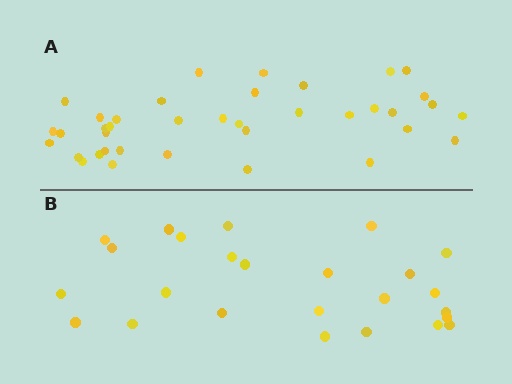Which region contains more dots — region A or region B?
Region A (the top region) has more dots.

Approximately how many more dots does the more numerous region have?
Region A has approximately 15 more dots than region B.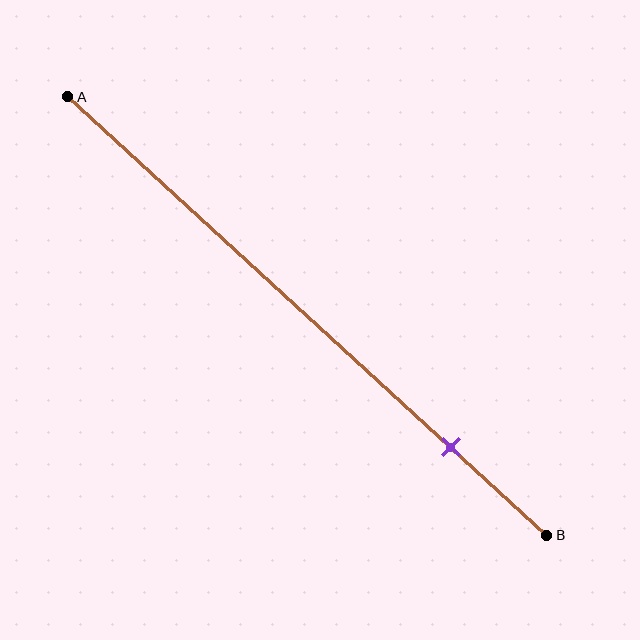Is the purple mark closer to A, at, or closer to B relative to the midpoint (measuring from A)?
The purple mark is closer to point B than the midpoint of segment AB.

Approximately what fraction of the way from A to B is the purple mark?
The purple mark is approximately 80% of the way from A to B.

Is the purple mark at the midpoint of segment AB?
No, the mark is at about 80% from A, not at the 50% midpoint.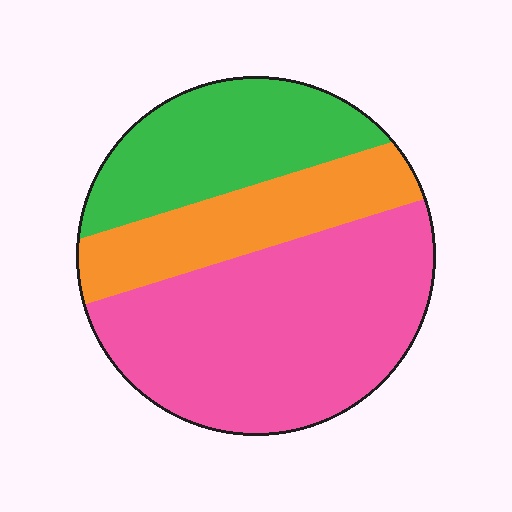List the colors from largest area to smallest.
From largest to smallest: pink, green, orange.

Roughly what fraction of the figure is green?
Green takes up about one quarter (1/4) of the figure.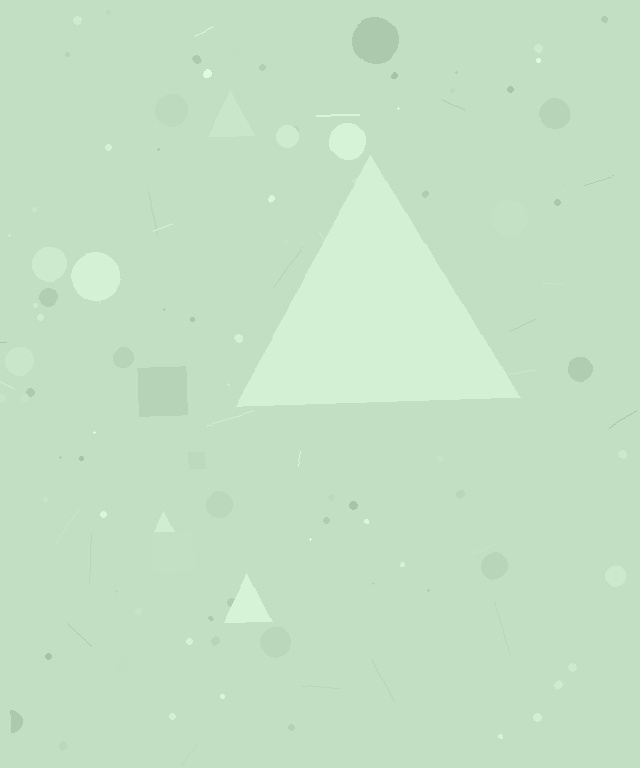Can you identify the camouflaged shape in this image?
The camouflaged shape is a triangle.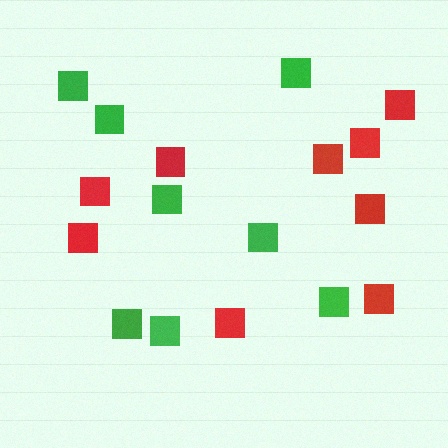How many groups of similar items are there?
There are 2 groups: one group of green squares (8) and one group of red squares (9).